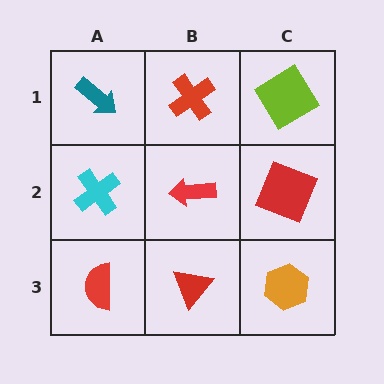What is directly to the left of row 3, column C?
A red triangle.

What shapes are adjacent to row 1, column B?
A red arrow (row 2, column B), a teal arrow (row 1, column A), a lime diamond (row 1, column C).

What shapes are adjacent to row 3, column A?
A cyan cross (row 2, column A), a red triangle (row 3, column B).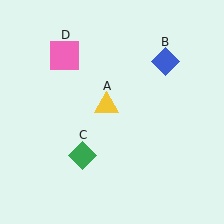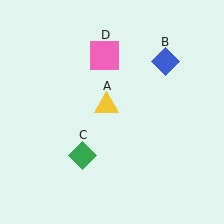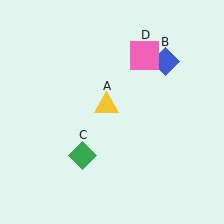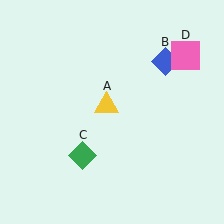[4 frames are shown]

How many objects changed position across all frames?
1 object changed position: pink square (object D).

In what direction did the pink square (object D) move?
The pink square (object D) moved right.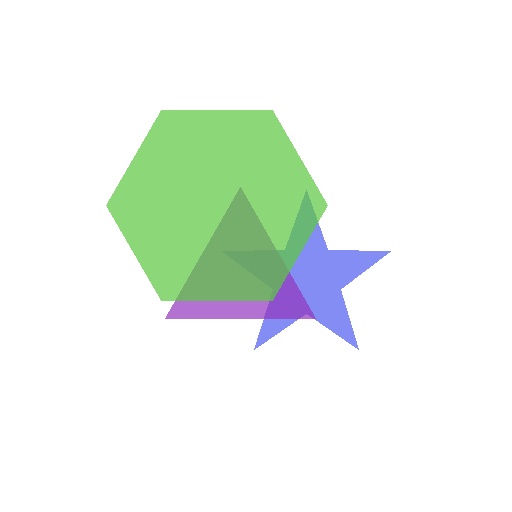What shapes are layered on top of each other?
The layered shapes are: a blue star, a purple triangle, a lime hexagon.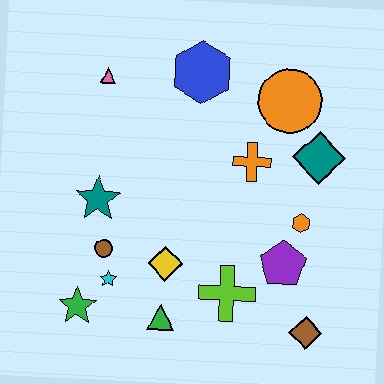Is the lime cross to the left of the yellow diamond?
No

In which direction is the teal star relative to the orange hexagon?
The teal star is to the left of the orange hexagon.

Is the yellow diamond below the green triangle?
No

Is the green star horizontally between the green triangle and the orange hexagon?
No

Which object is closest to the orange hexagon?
The purple pentagon is closest to the orange hexagon.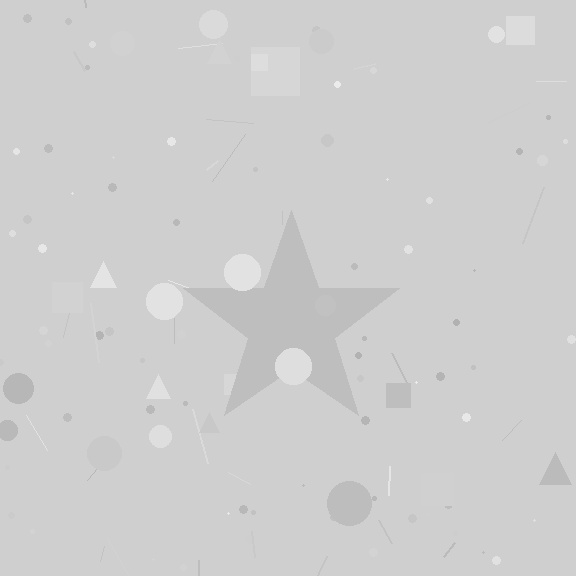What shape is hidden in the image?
A star is hidden in the image.